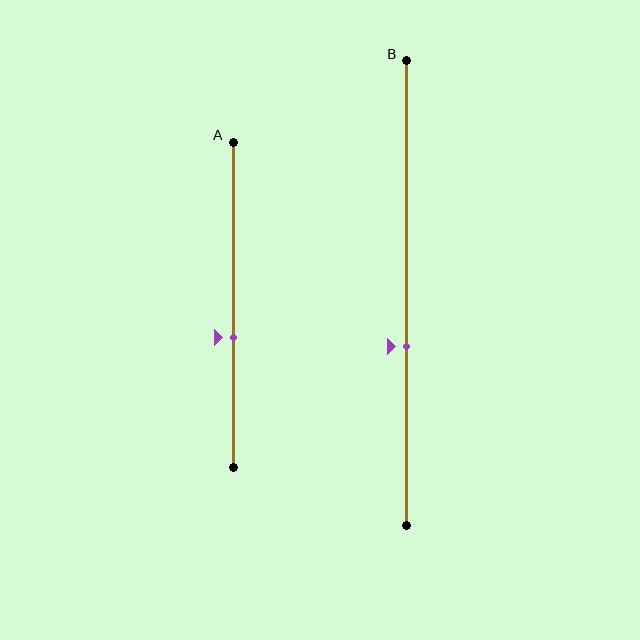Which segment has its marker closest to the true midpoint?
Segment A has its marker closest to the true midpoint.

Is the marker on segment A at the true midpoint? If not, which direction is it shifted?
No, the marker on segment A is shifted downward by about 10% of the segment length.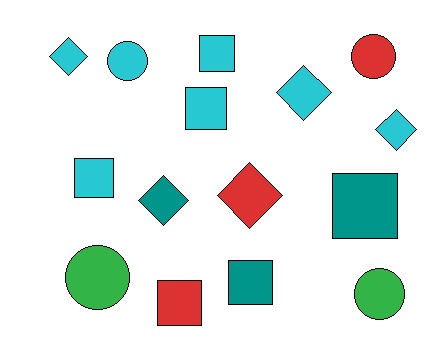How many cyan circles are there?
There is 1 cyan circle.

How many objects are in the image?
There are 15 objects.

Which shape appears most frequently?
Square, with 6 objects.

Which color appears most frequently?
Cyan, with 7 objects.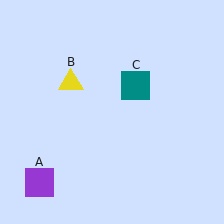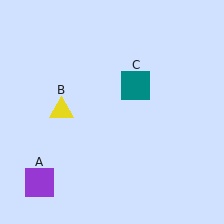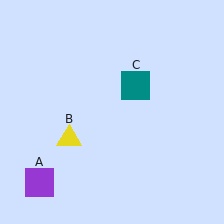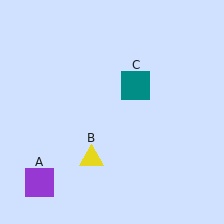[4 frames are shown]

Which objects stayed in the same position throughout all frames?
Purple square (object A) and teal square (object C) remained stationary.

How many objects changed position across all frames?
1 object changed position: yellow triangle (object B).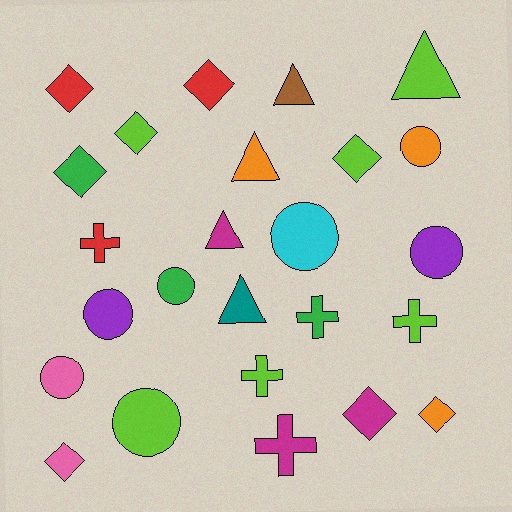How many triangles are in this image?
There are 5 triangles.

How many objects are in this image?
There are 25 objects.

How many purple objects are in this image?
There are 2 purple objects.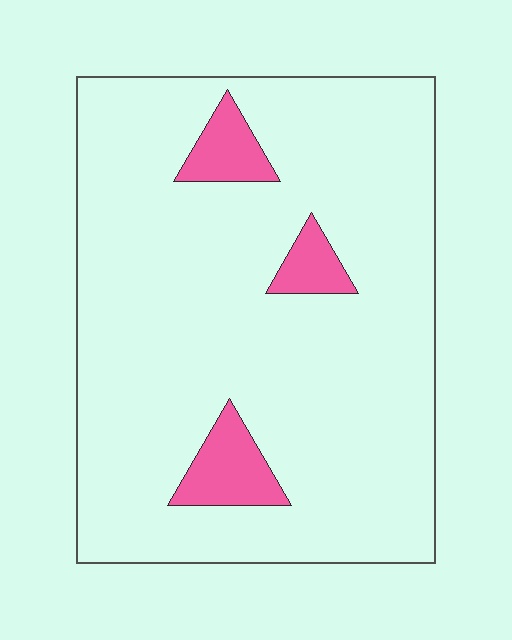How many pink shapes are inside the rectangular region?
3.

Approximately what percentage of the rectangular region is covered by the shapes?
Approximately 10%.